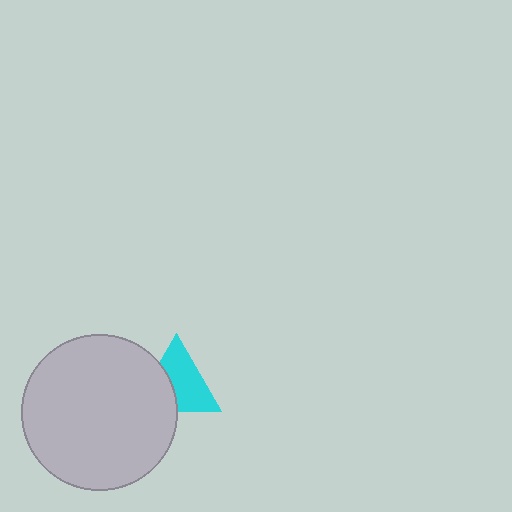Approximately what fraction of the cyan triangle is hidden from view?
Roughly 37% of the cyan triangle is hidden behind the light gray circle.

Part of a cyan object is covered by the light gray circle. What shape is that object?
It is a triangle.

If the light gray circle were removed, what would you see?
You would see the complete cyan triangle.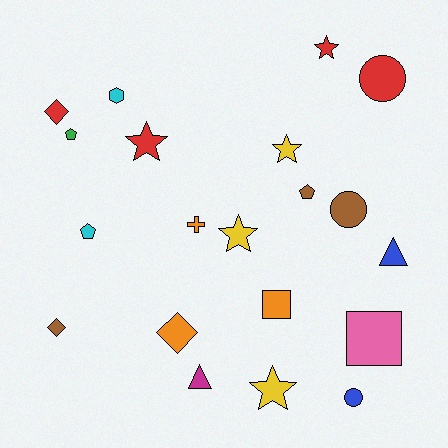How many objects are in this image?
There are 20 objects.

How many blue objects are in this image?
There are 2 blue objects.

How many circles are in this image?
There are 3 circles.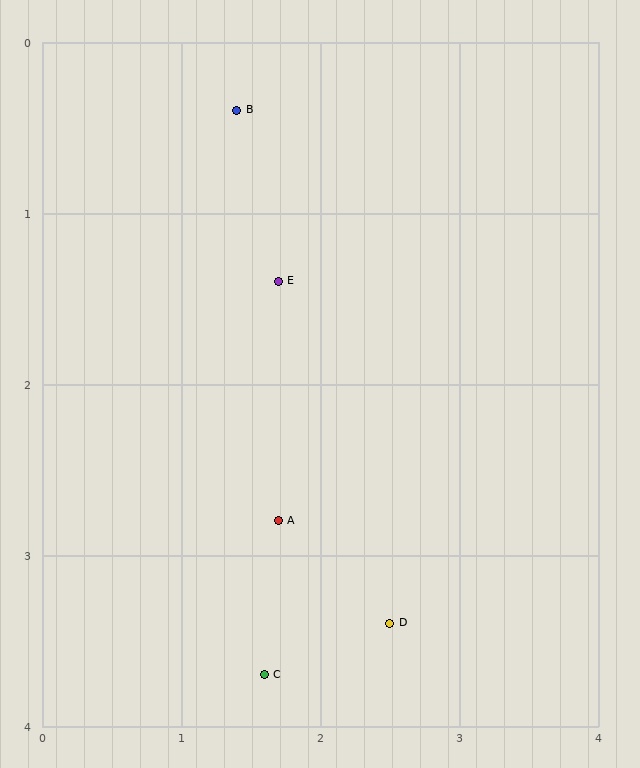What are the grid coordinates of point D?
Point D is at approximately (2.5, 3.4).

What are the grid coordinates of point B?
Point B is at approximately (1.4, 0.4).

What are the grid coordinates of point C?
Point C is at approximately (1.6, 3.7).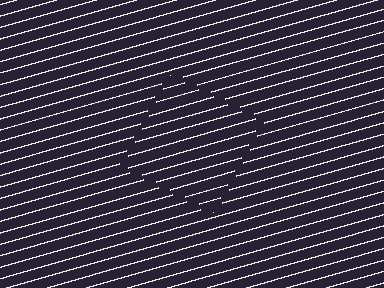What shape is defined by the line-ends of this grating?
An illusory square. The interior of the shape contains the same grating, shifted by half a period — the contour is defined by the phase discontinuity where line-ends from the inner and outer gratings abut.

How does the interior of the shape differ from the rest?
The interior of the shape contains the same grating, shifted by half a period — the contour is defined by the phase discontinuity where line-ends from the inner and outer gratings abut.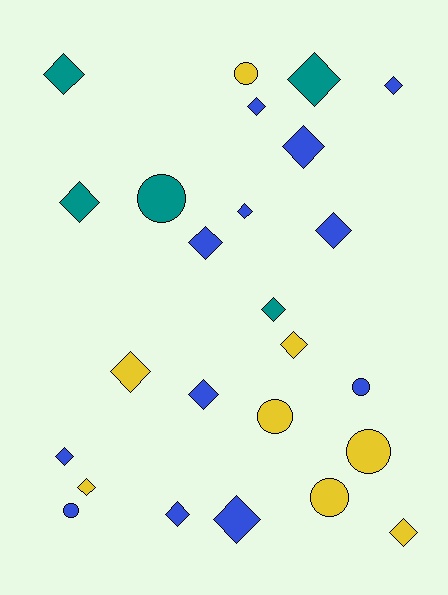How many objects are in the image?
There are 25 objects.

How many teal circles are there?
There is 1 teal circle.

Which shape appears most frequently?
Diamond, with 18 objects.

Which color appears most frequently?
Blue, with 12 objects.